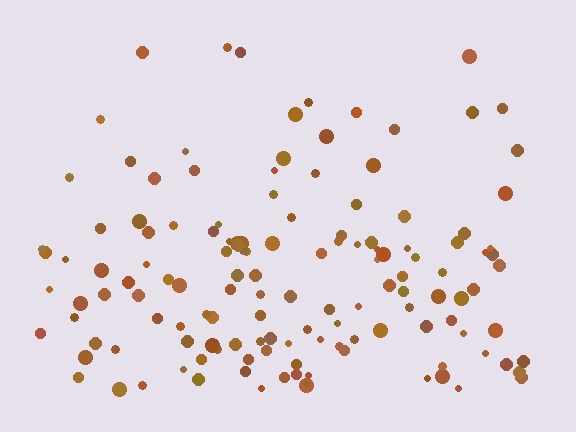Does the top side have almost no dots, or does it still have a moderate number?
Still a moderate number, just noticeably fewer than the bottom.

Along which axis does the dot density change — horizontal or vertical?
Vertical.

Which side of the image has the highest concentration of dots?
The bottom.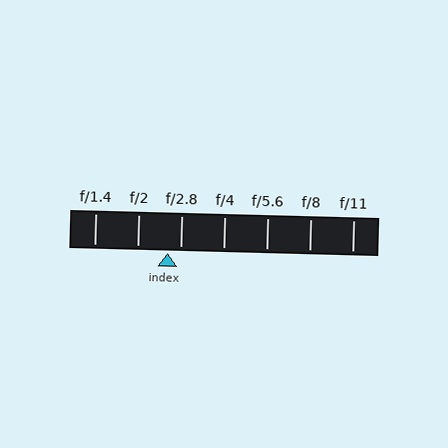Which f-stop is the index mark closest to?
The index mark is closest to f/2.8.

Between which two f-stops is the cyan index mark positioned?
The index mark is between f/2 and f/2.8.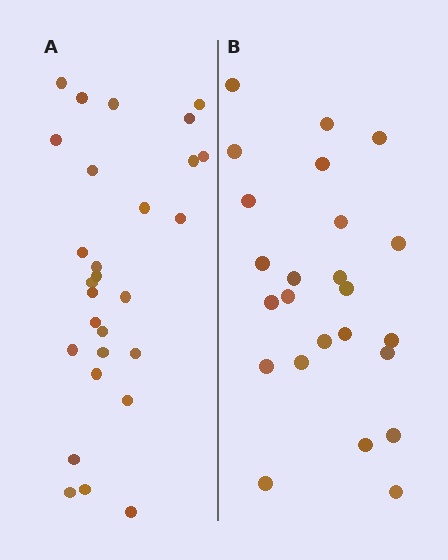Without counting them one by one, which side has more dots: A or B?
Region A (the left region) has more dots.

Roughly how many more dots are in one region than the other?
Region A has about 4 more dots than region B.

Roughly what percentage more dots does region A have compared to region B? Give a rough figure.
About 15% more.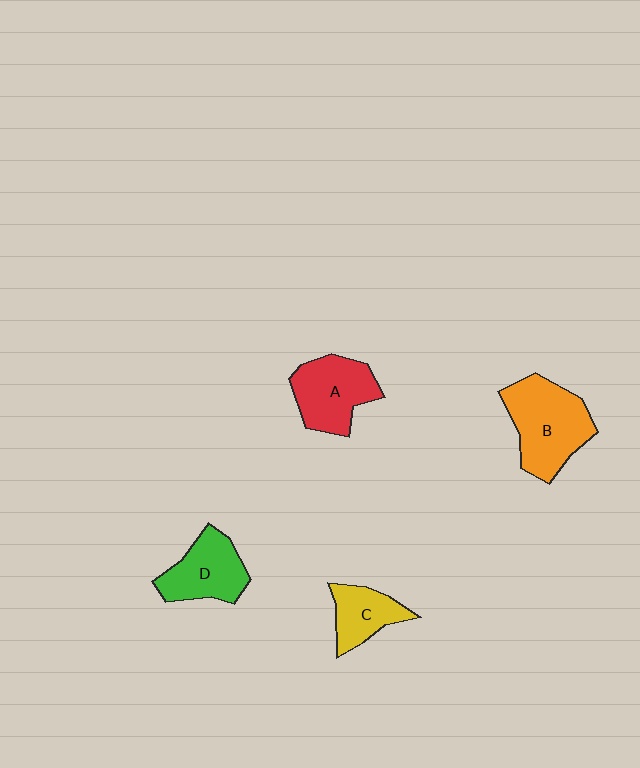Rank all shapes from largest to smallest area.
From largest to smallest: B (orange), A (red), D (green), C (yellow).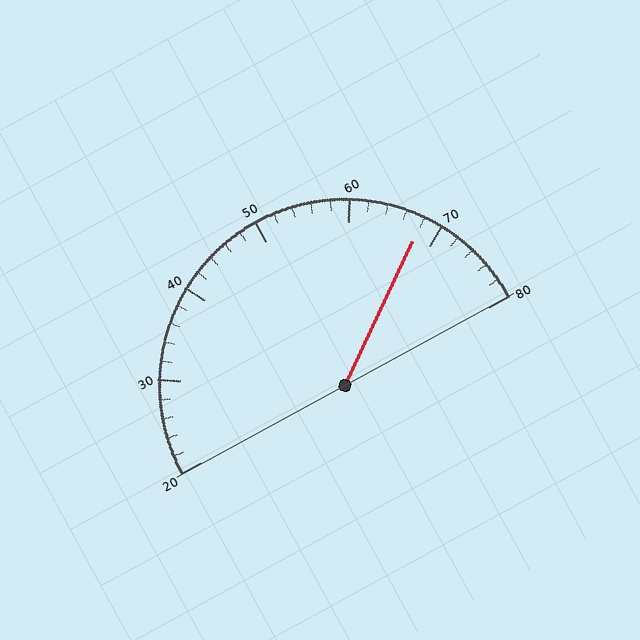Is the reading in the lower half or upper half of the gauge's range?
The reading is in the upper half of the range (20 to 80).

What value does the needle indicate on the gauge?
The needle indicates approximately 68.